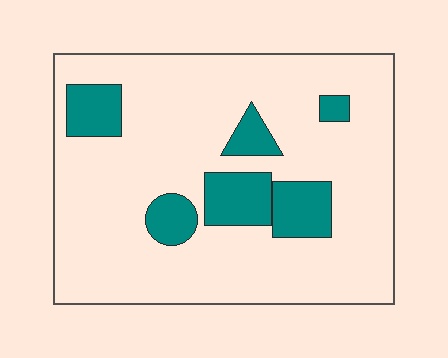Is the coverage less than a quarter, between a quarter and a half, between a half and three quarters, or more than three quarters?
Less than a quarter.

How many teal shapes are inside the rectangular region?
6.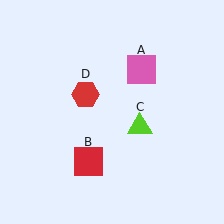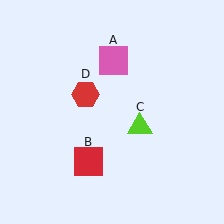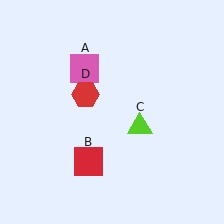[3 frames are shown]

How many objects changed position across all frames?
1 object changed position: pink square (object A).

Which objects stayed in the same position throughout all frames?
Red square (object B) and lime triangle (object C) and red hexagon (object D) remained stationary.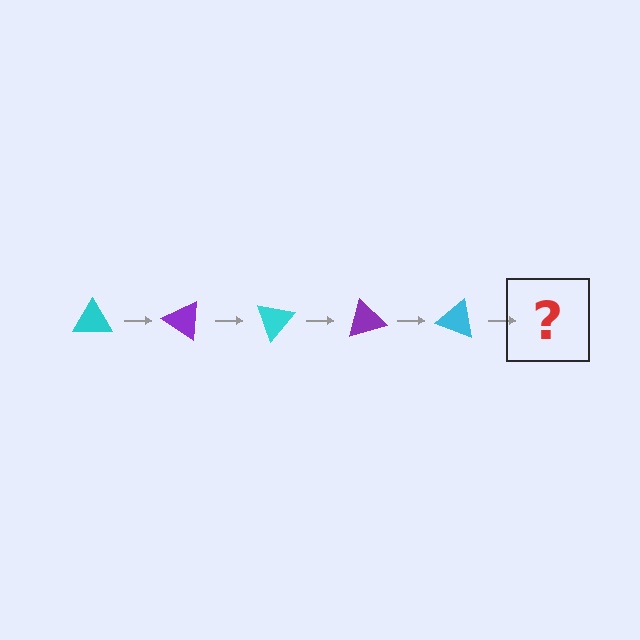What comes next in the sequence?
The next element should be a purple triangle, rotated 175 degrees from the start.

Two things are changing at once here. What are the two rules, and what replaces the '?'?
The two rules are that it rotates 35 degrees each step and the color cycles through cyan and purple. The '?' should be a purple triangle, rotated 175 degrees from the start.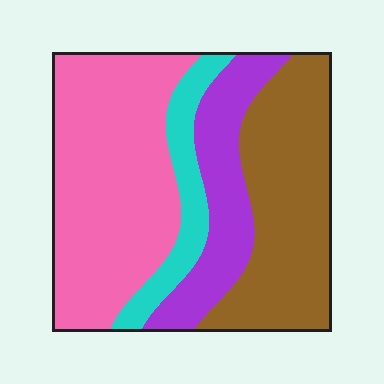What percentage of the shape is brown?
Brown takes up about one third (1/3) of the shape.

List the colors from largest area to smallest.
From largest to smallest: pink, brown, purple, cyan.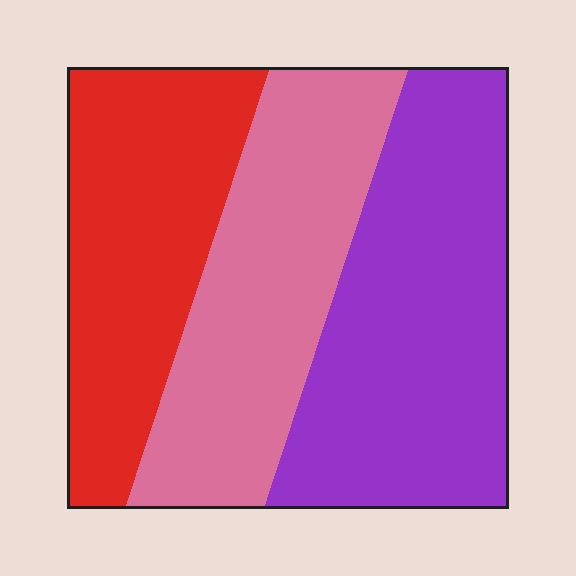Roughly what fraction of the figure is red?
Red takes up between a quarter and a half of the figure.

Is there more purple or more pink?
Purple.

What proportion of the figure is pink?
Pink takes up about one third (1/3) of the figure.